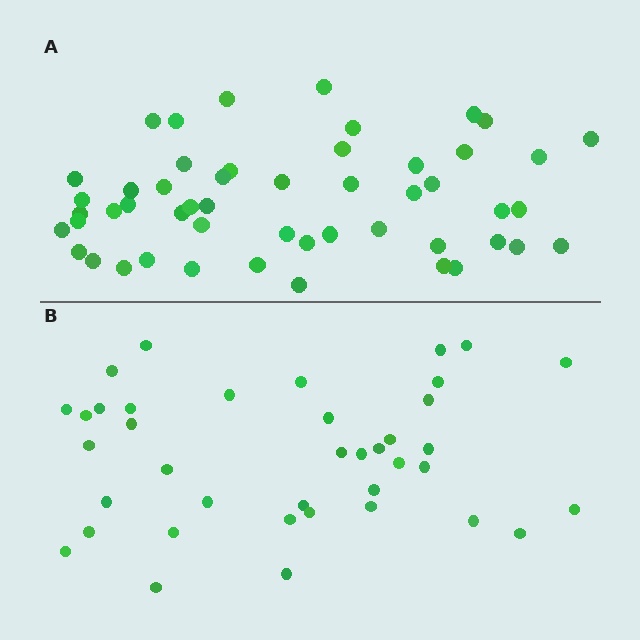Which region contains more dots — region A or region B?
Region A (the top region) has more dots.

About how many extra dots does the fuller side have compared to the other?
Region A has roughly 12 or so more dots than region B.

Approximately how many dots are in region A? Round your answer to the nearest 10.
About 50 dots. (The exact count is 51, which rounds to 50.)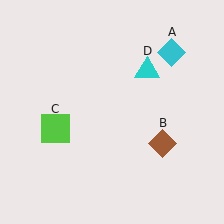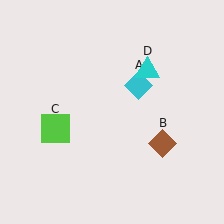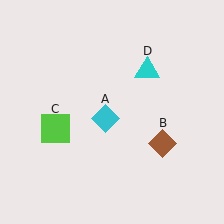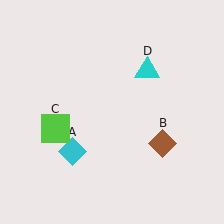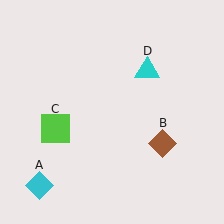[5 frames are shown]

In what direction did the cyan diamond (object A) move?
The cyan diamond (object A) moved down and to the left.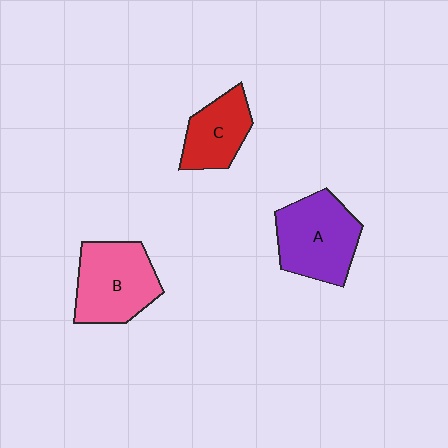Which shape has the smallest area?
Shape C (red).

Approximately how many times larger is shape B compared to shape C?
Approximately 1.4 times.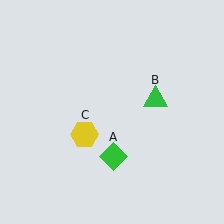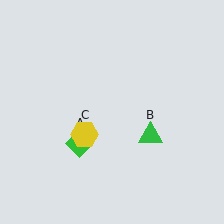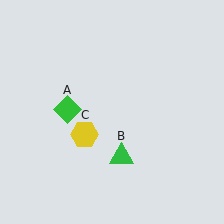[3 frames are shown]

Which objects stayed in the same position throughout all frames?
Yellow hexagon (object C) remained stationary.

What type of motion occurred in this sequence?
The green diamond (object A), green triangle (object B) rotated clockwise around the center of the scene.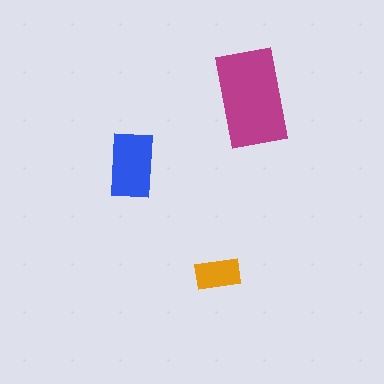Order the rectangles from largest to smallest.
the magenta one, the blue one, the orange one.